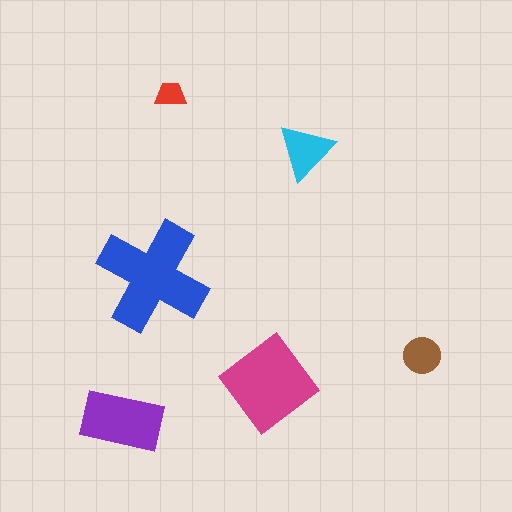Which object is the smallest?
The red trapezoid.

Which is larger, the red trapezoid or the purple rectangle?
The purple rectangle.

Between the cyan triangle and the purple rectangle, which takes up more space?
The purple rectangle.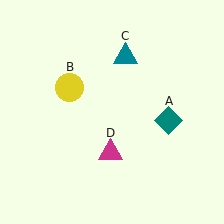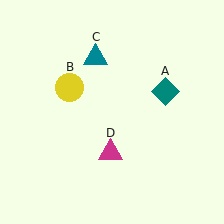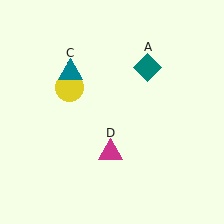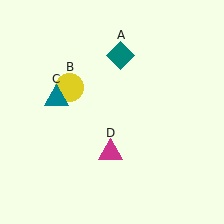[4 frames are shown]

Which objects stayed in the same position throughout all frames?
Yellow circle (object B) and magenta triangle (object D) remained stationary.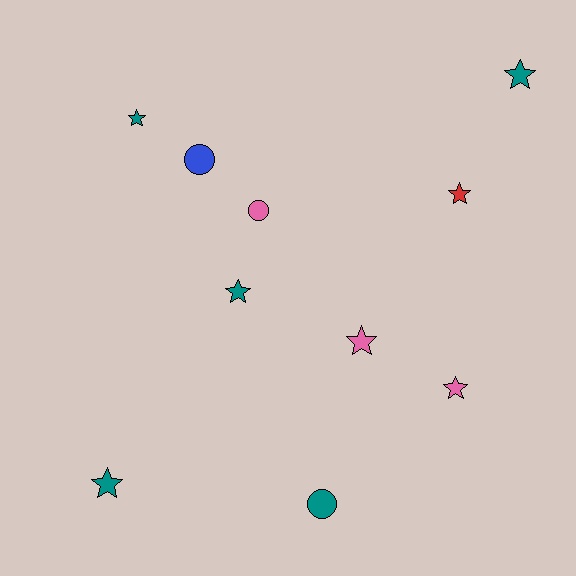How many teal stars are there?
There are 4 teal stars.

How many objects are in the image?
There are 10 objects.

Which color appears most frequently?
Teal, with 5 objects.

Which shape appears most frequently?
Star, with 7 objects.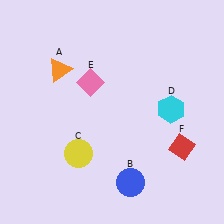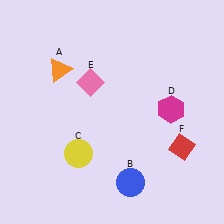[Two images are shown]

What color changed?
The hexagon (D) changed from cyan in Image 1 to magenta in Image 2.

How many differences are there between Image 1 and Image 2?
There is 1 difference between the two images.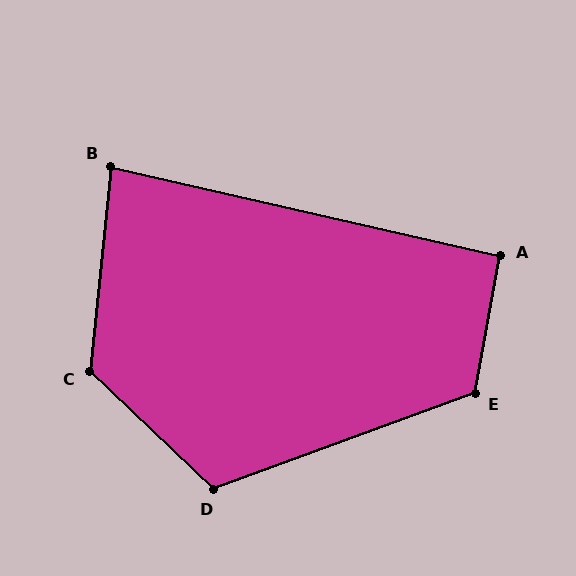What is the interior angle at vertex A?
Approximately 92 degrees (approximately right).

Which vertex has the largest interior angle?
C, at approximately 128 degrees.